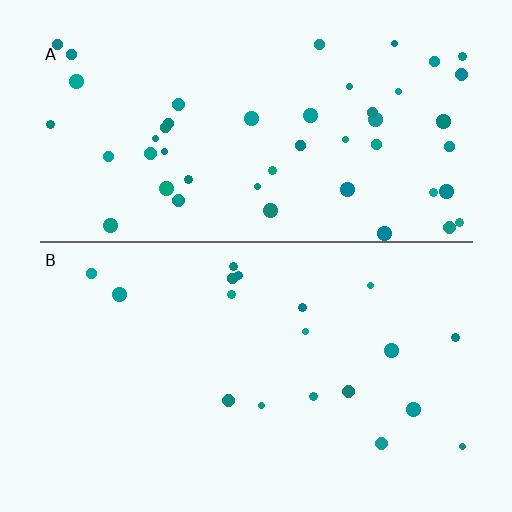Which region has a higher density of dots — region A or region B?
A (the top).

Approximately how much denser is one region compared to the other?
Approximately 2.6× — region A over region B.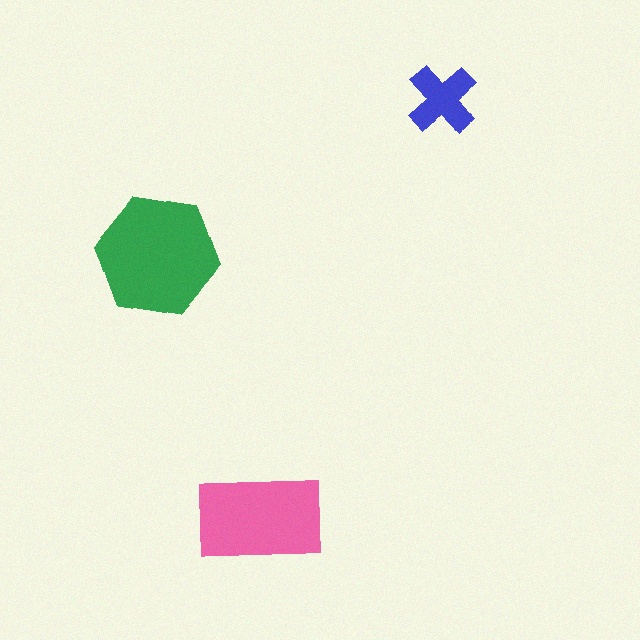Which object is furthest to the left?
The green hexagon is leftmost.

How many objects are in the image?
There are 3 objects in the image.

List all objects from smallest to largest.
The blue cross, the pink rectangle, the green hexagon.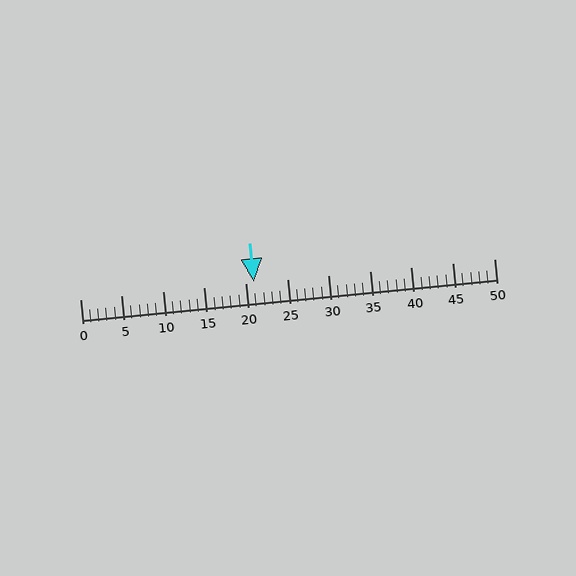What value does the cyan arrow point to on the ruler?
The cyan arrow points to approximately 21.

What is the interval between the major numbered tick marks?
The major tick marks are spaced 5 units apart.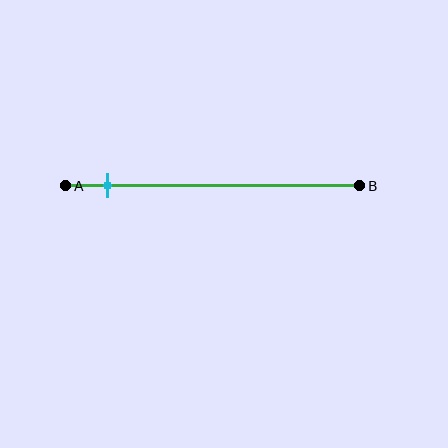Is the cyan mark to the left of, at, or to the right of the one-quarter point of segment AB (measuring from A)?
The cyan mark is to the left of the one-quarter point of segment AB.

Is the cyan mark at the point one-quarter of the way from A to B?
No, the mark is at about 15% from A, not at the 25% one-quarter point.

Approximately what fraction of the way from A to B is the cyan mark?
The cyan mark is approximately 15% of the way from A to B.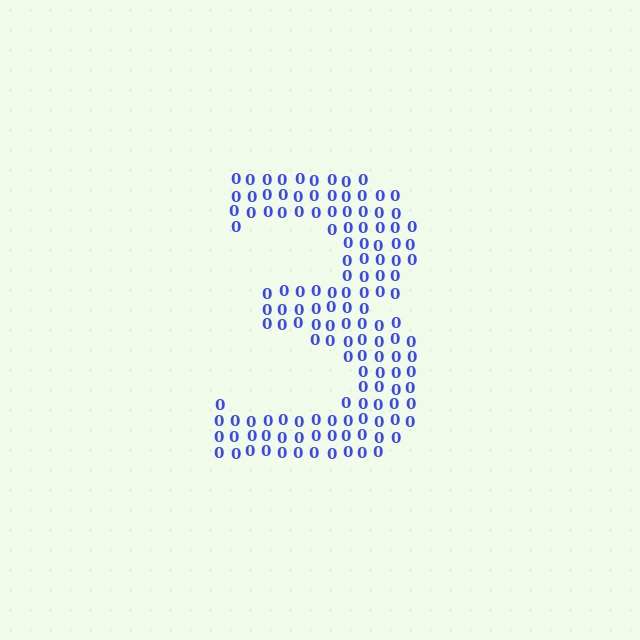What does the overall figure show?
The overall figure shows the digit 3.